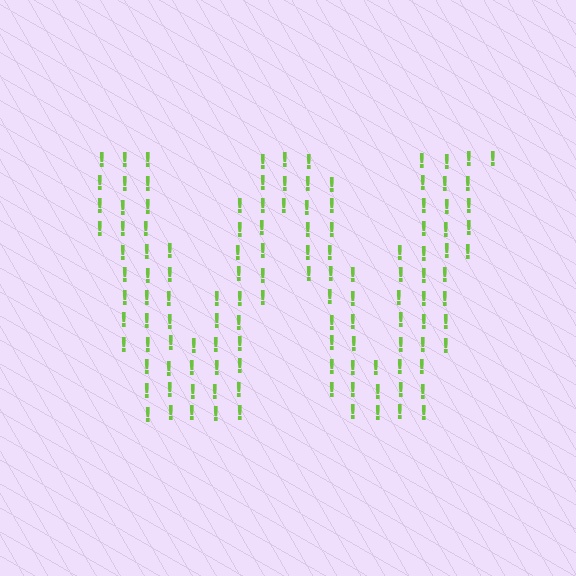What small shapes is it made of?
It is made of small exclamation marks.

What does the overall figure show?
The overall figure shows the letter W.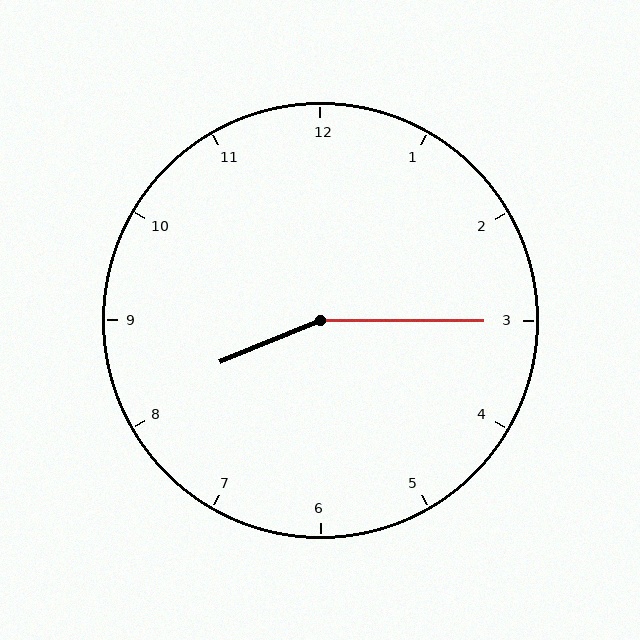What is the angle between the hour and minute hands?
Approximately 158 degrees.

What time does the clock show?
8:15.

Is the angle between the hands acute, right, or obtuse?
It is obtuse.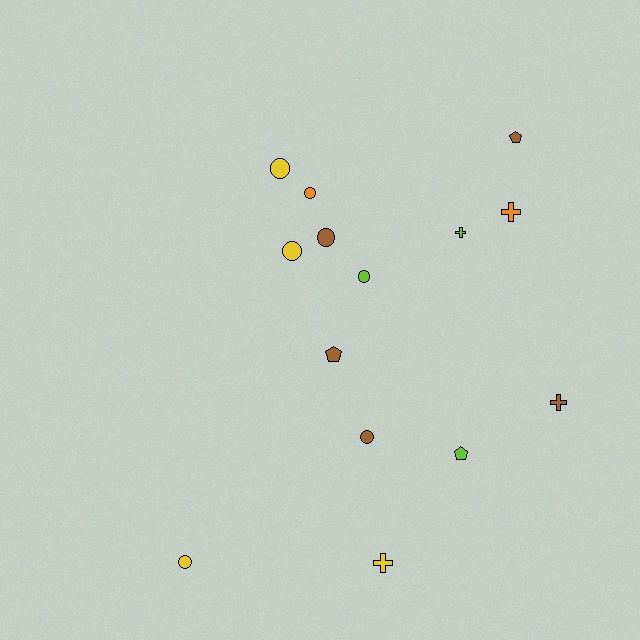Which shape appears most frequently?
Circle, with 7 objects.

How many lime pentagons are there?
There is 1 lime pentagon.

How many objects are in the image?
There are 14 objects.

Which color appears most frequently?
Brown, with 5 objects.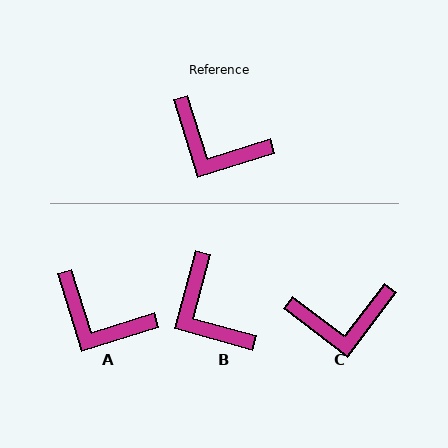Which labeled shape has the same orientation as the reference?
A.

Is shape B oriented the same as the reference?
No, it is off by about 33 degrees.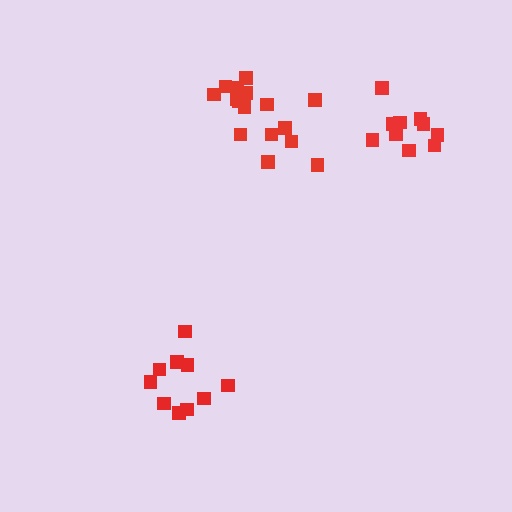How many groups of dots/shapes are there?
There are 3 groups.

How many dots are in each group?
Group 1: 10 dots, Group 2: 16 dots, Group 3: 10 dots (36 total).